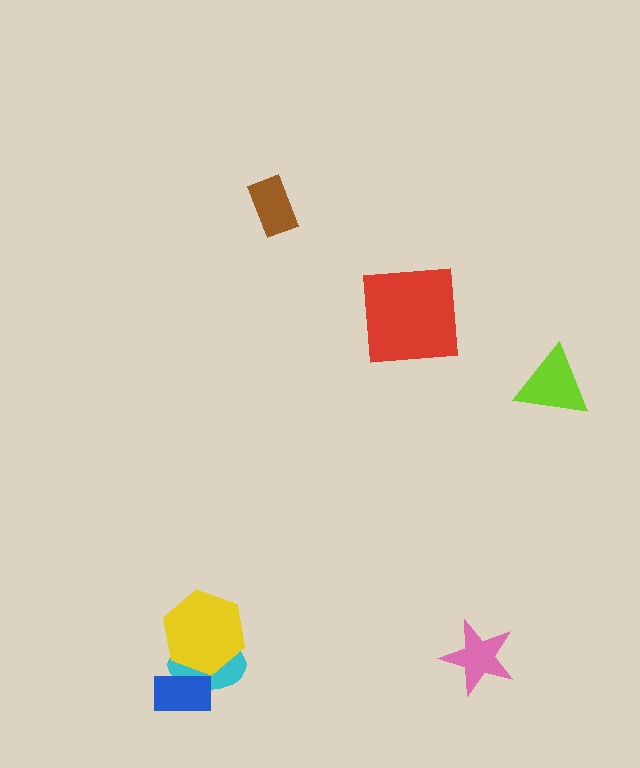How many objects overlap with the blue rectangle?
1 object overlaps with the blue rectangle.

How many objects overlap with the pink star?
0 objects overlap with the pink star.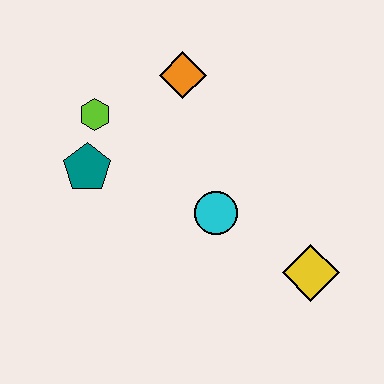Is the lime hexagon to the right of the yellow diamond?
No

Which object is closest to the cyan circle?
The yellow diamond is closest to the cyan circle.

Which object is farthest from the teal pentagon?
The yellow diamond is farthest from the teal pentagon.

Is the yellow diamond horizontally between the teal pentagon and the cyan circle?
No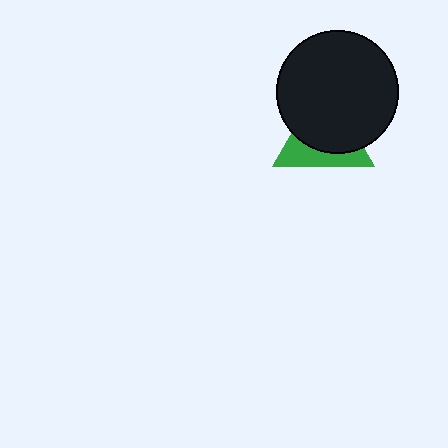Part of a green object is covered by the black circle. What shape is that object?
It is a triangle.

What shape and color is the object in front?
The object in front is a black circle.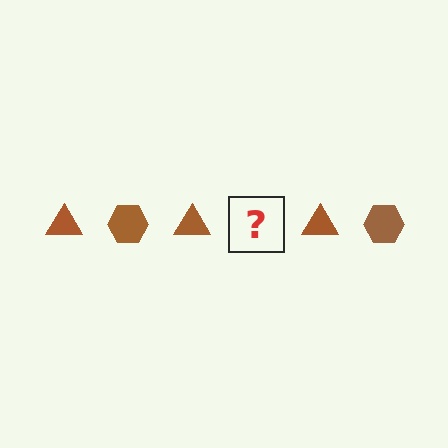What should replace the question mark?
The question mark should be replaced with a brown hexagon.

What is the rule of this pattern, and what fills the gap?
The rule is that the pattern cycles through triangle, hexagon shapes in brown. The gap should be filled with a brown hexagon.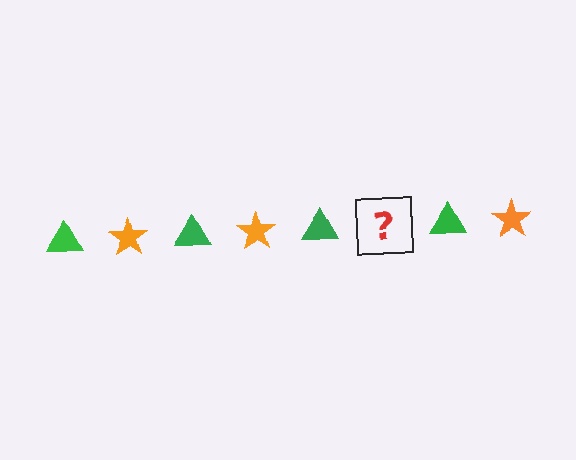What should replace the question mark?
The question mark should be replaced with an orange star.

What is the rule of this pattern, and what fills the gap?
The rule is that the pattern alternates between green triangle and orange star. The gap should be filled with an orange star.